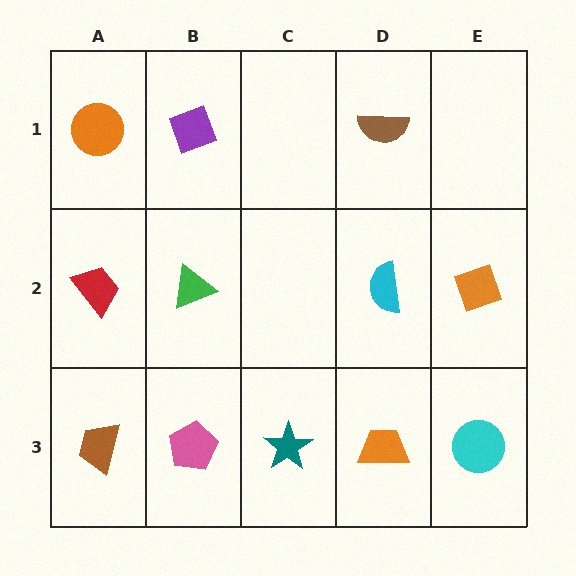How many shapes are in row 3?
5 shapes.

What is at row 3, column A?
A brown trapezoid.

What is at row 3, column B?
A pink pentagon.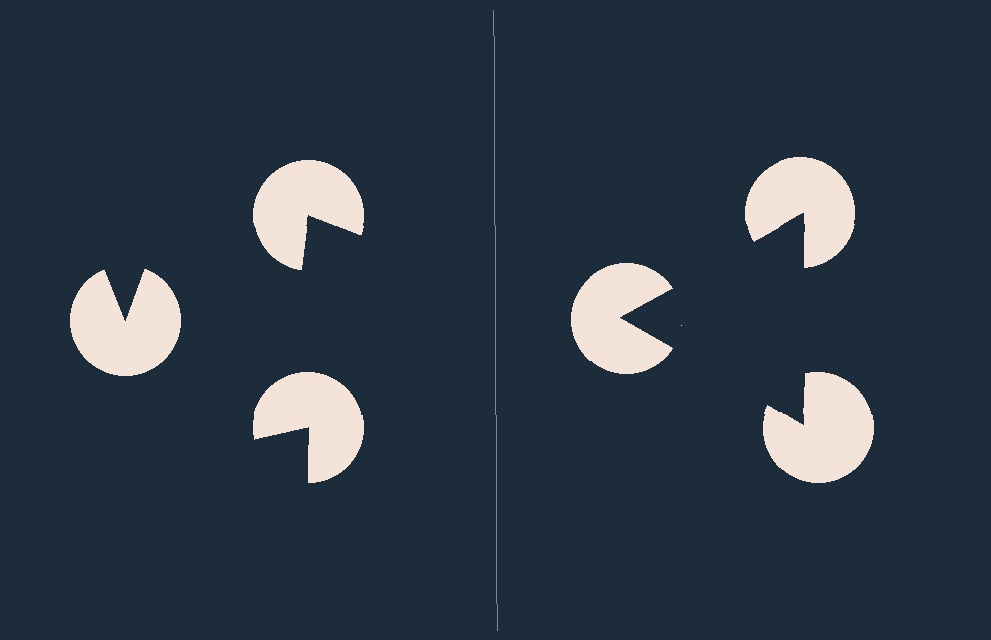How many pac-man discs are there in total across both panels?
6 — 3 on each side.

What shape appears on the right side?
An illusory triangle.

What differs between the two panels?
The pac-man discs are positioned identically on both sides; only the wedge orientations differ. On the right they align to a triangle; on the left they are misaligned.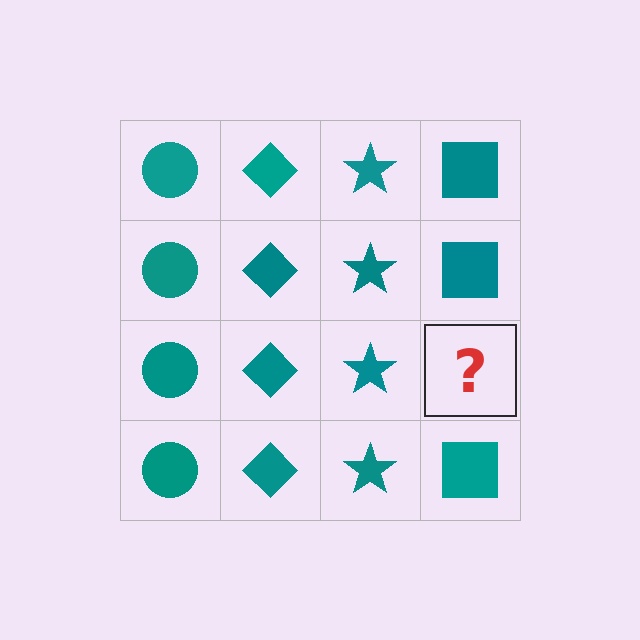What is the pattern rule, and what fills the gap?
The rule is that each column has a consistent shape. The gap should be filled with a teal square.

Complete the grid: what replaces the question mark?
The question mark should be replaced with a teal square.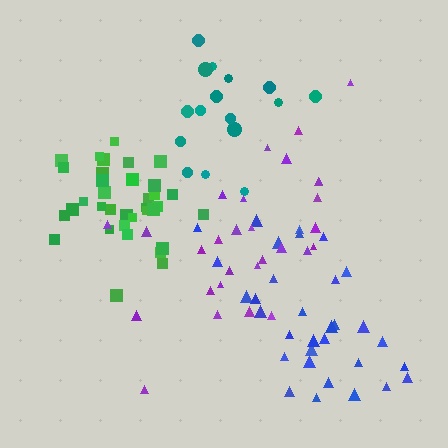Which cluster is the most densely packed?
Green.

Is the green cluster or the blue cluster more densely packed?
Green.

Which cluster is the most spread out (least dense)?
Purple.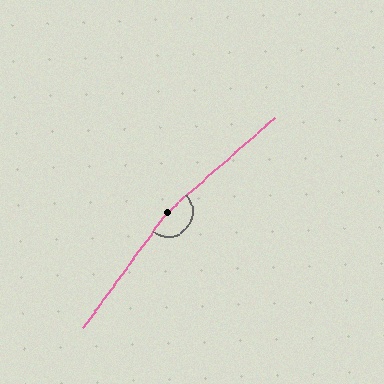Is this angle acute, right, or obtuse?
It is obtuse.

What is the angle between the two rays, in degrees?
Approximately 167 degrees.